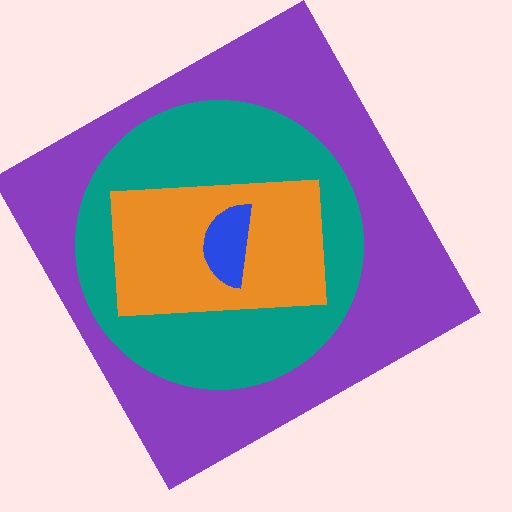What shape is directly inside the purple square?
The teal circle.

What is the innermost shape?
The blue semicircle.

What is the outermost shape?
The purple square.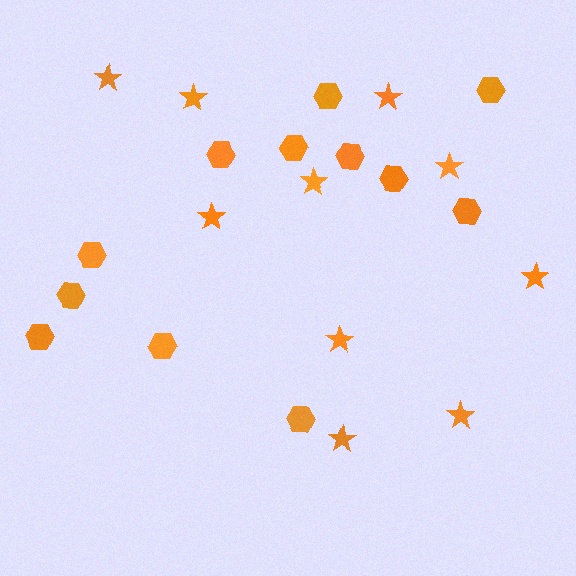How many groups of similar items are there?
There are 2 groups: one group of hexagons (12) and one group of stars (10).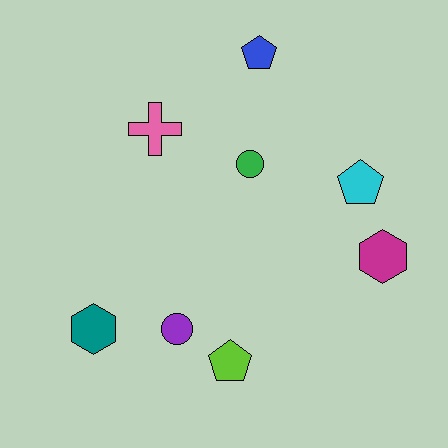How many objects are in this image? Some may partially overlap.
There are 8 objects.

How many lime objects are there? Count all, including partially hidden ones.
There is 1 lime object.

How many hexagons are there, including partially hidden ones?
There are 2 hexagons.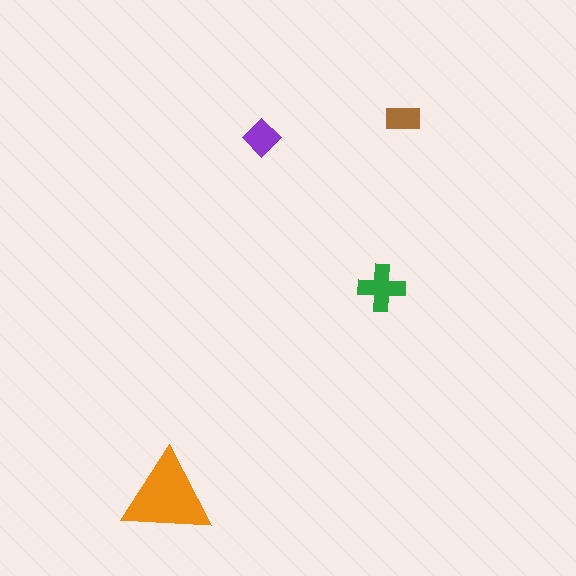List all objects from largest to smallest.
The orange triangle, the green cross, the purple diamond, the brown rectangle.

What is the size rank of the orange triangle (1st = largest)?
1st.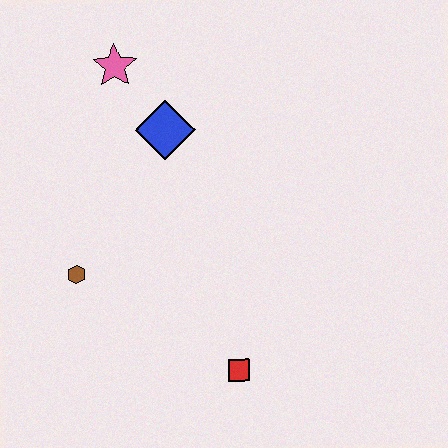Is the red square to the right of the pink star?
Yes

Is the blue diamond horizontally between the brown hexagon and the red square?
Yes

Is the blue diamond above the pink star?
No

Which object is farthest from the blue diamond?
The red square is farthest from the blue diamond.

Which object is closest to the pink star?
The blue diamond is closest to the pink star.